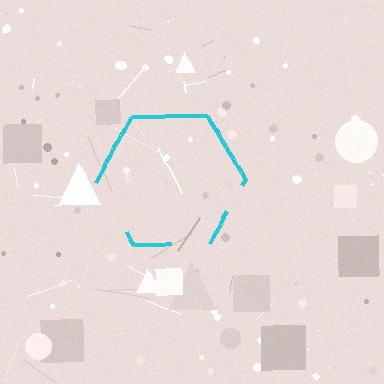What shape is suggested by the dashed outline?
The dashed outline suggests a hexagon.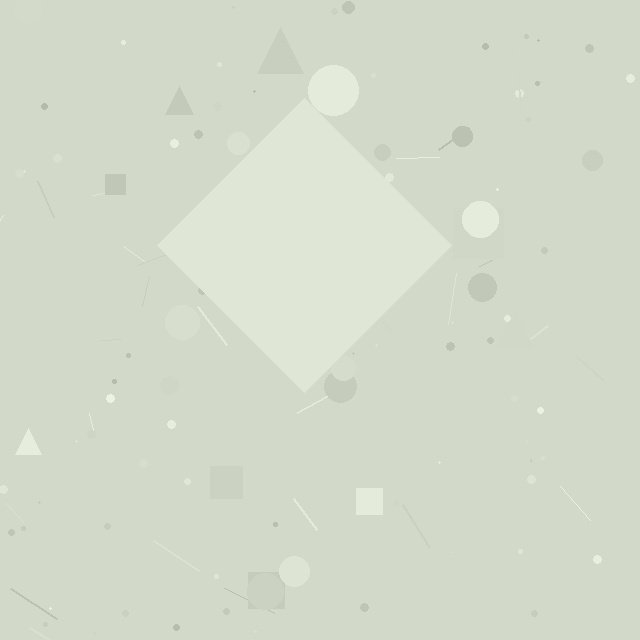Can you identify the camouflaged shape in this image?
The camouflaged shape is a diamond.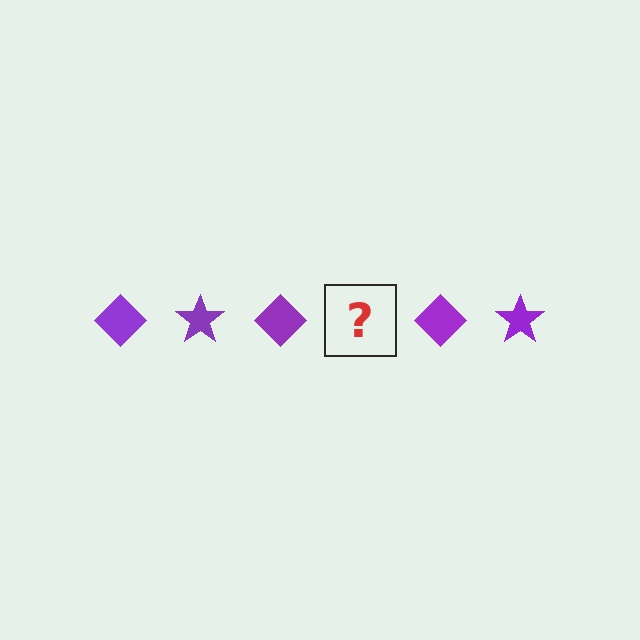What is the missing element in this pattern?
The missing element is a purple star.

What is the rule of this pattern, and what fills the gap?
The rule is that the pattern cycles through diamond, star shapes in purple. The gap should be filled with a purple star.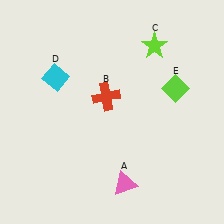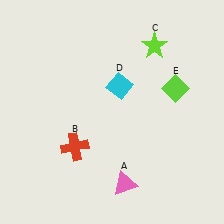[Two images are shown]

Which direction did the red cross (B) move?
The red cross (B) moved down.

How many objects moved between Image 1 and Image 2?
2 objects moved between the two images.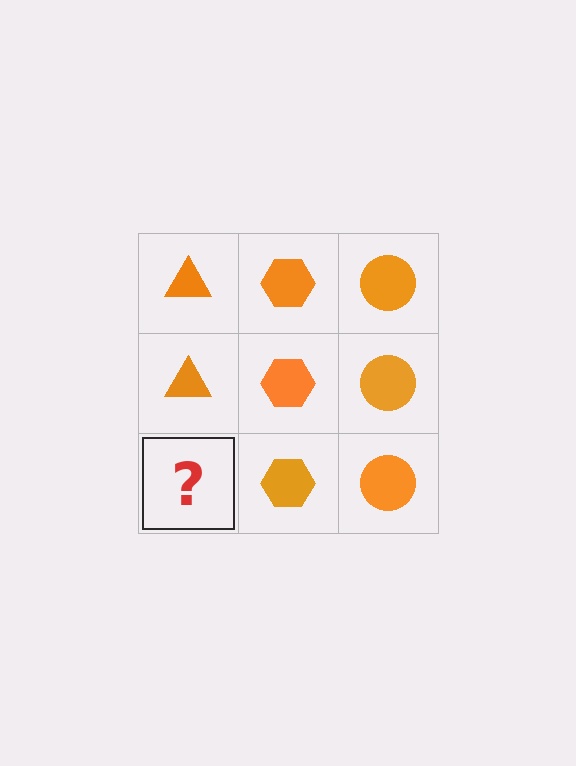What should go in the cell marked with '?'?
The missing cell should contain an orange triangle.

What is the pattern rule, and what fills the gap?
The rule is that each column has a consistent shape. The gap should be filled with an orange triangle.